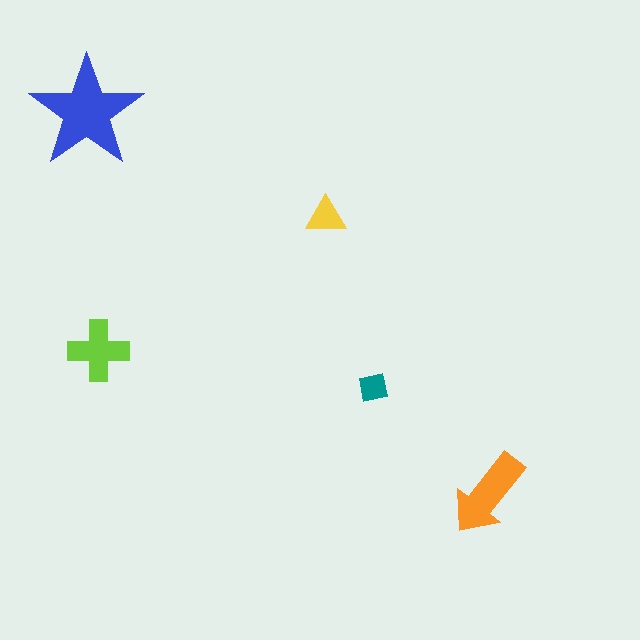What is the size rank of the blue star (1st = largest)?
1st.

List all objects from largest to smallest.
The blue star, the orange arrow, the lime cross, the yellow triangle, the teal square.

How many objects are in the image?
There are 5 objects in the image.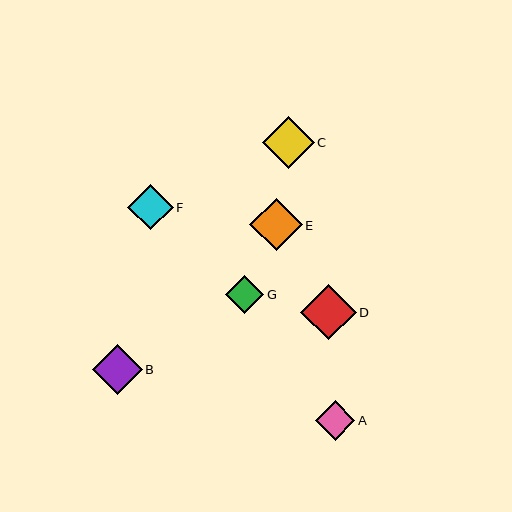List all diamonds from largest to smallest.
From largest to smallest: D, E, C, B, F, A, G.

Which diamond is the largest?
Diamond D is the largest with a size of approximately 55 pixels.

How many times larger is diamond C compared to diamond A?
Diamond C is approximately 1.3 times the size of diamond A.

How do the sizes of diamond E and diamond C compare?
Diamond E and diamond C are approximately the same size.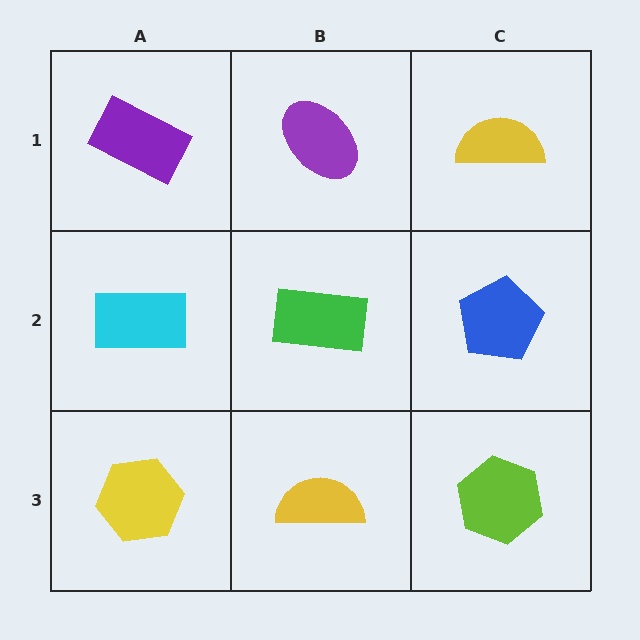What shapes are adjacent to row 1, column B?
A green rectangle (row 2, column B), a purple rectangle (row 1, column A), a yellow semicircle (row 1, column C).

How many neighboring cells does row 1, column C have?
2.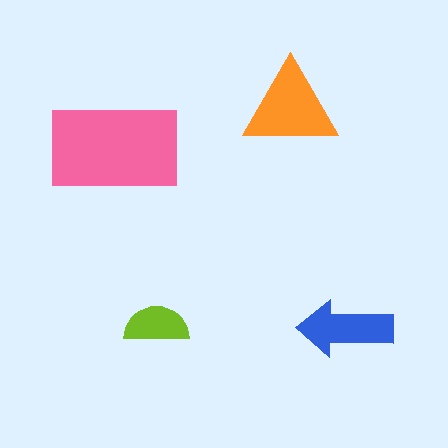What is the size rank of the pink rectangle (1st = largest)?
1st.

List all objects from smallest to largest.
The lime semicircle, the blue arrow, the orange triangle, the pink rectangle.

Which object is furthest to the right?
The blue arrow is rightmost.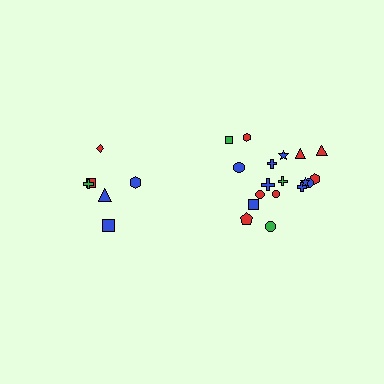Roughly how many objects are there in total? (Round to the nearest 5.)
Roughly 25 objects in total.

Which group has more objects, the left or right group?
The right group.